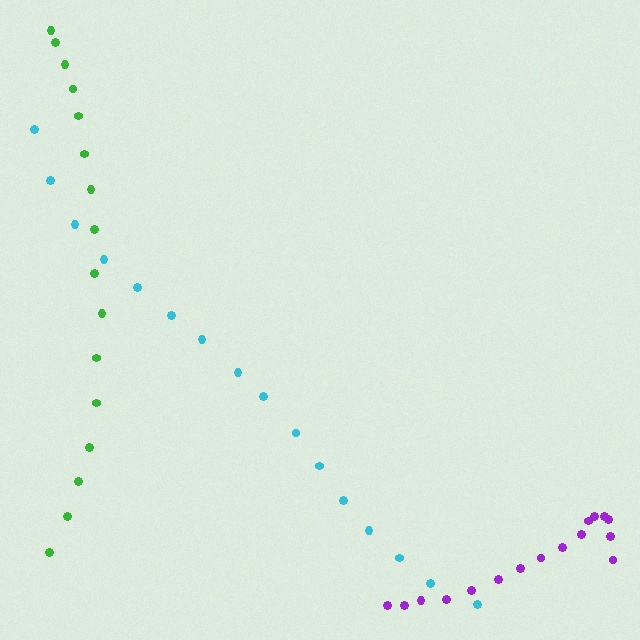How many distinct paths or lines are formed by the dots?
There are 3 distinct paths.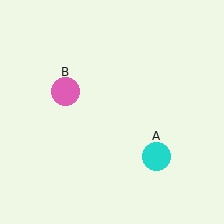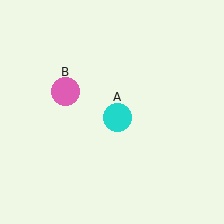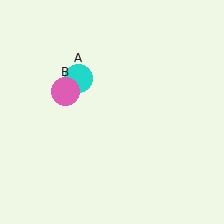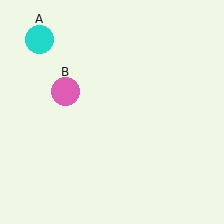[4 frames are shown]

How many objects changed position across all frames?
1 object changed position: cyan circle (object A).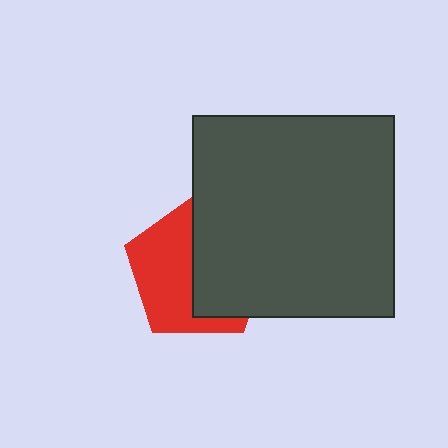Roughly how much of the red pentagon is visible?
About half of it is visible (roughly 50%).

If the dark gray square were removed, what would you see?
You would see the complete red pentagon.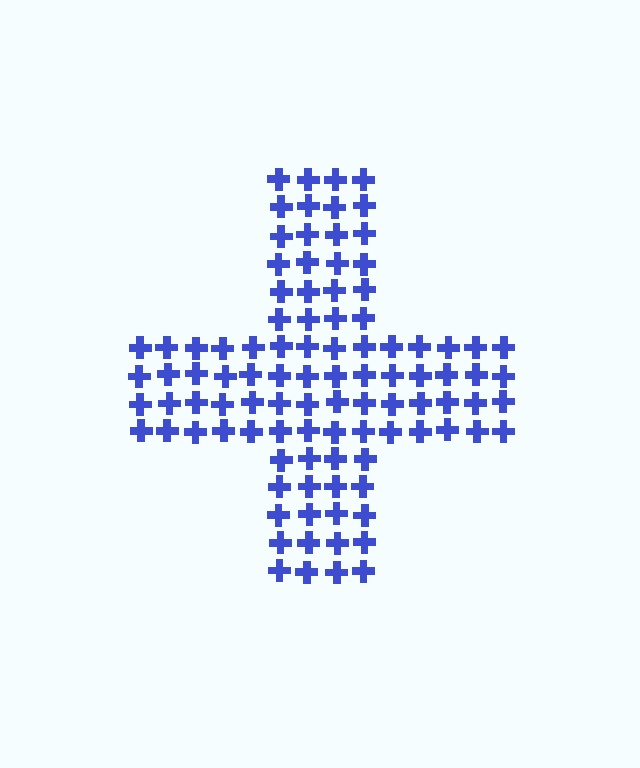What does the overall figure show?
The overall figure shows a cross.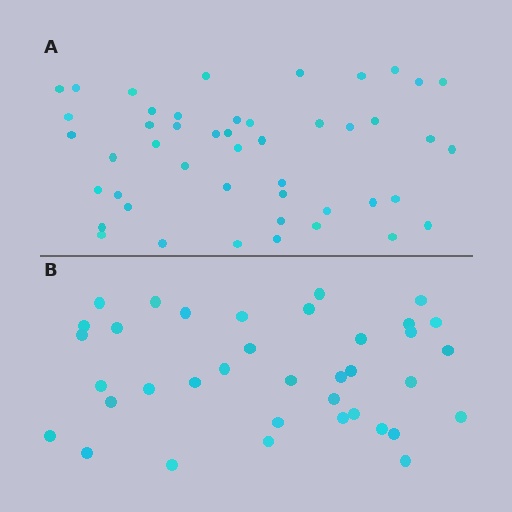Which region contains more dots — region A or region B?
Region A (the top region) has more dots.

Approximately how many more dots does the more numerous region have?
Region A has roughly 10 or so more dots than region B.